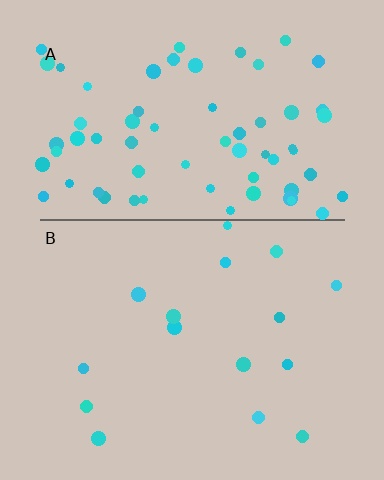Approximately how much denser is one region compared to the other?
Approximately 4.3× — region A over region B.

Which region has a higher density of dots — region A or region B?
A (the top).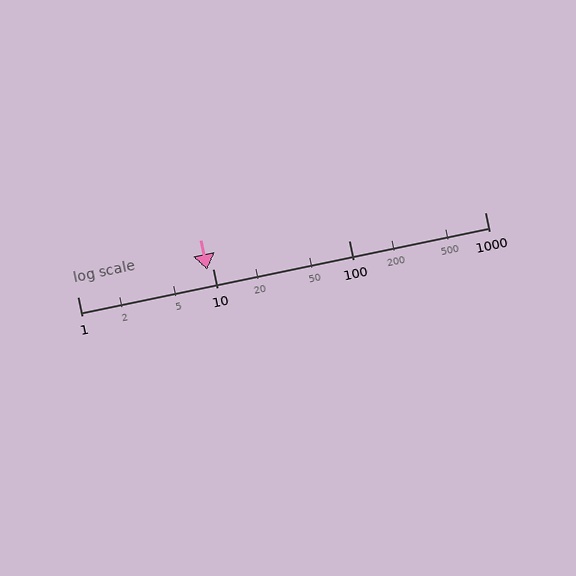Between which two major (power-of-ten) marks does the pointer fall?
The pointer is between 1 and 10.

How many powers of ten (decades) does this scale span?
The scale spans 3 decades, from 1 to 1000.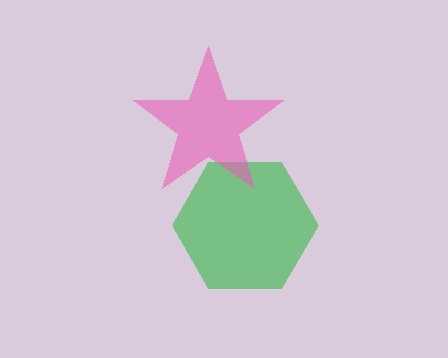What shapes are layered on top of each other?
The layered shapes are: a green hexagon, a pink star.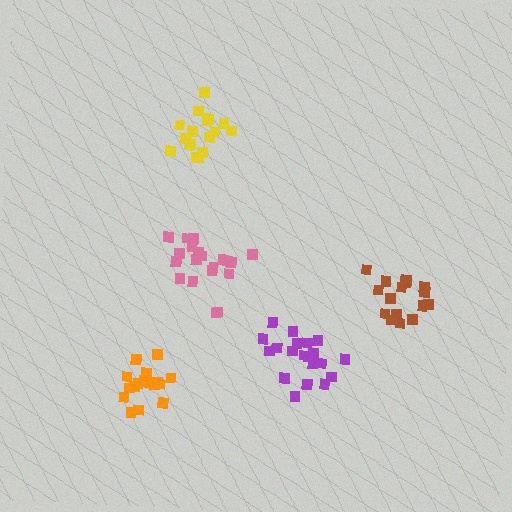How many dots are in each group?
Group 1: 16 dots, Group 2: 20 dots, Group 3: 20 dots, Group 4: 17 dots, Group 5: 17 dots (90 total).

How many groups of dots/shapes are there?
There are 5 groups.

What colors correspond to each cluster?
The clusters are colored: brown, pink, purple, yellow, orange.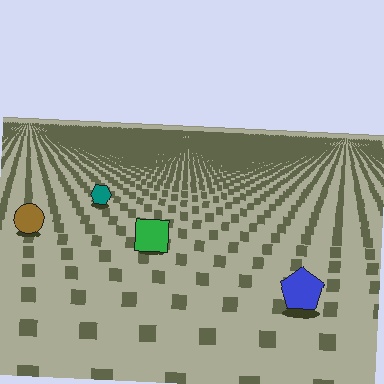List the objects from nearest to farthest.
From nearest to farthest: the blue pentagon, the green square, the brown circle, the teal hexagon.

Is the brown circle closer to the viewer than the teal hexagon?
Yes. The brown circle is closer — you can tell from the texture gradient: the ground texture is coarser near it.